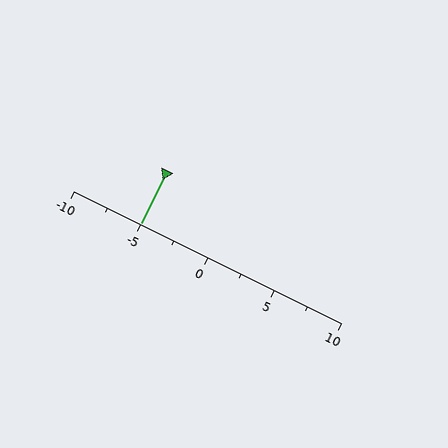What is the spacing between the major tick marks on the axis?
The major ticks are spaced 5 apart.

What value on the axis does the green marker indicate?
The marker indicates approximately -5.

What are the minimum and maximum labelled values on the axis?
The axis runs from -10 to 10.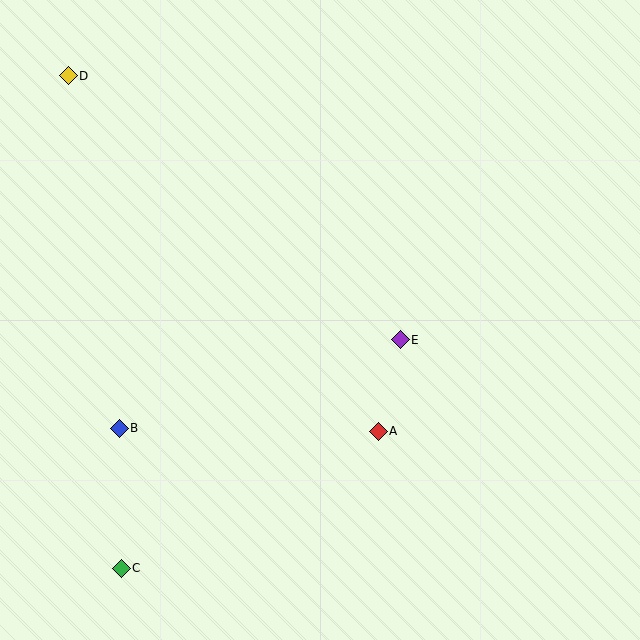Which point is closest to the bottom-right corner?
Point A is closest to the bottom-right corner.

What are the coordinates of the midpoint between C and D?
The midpoint between C and D is at (95, 322).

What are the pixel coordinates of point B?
Point B is at (119, 428).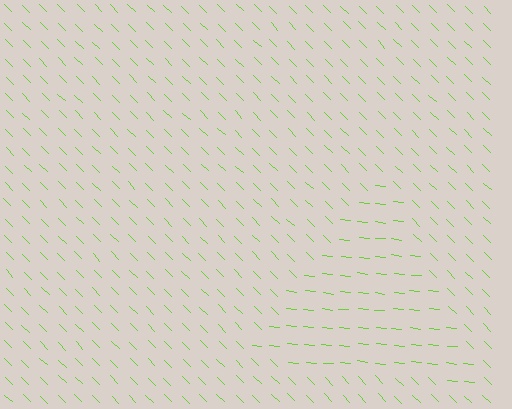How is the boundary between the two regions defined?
The boundary is defined purely by a change in line orientation (approximately 39 degrees difference). All lines are the same color and thickness.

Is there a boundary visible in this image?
Yes, there is a texture boundary formed by a change in line orientation.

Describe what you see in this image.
The image is filled with small lime line segments. A triangle region in the image has lines oriented differently from the surrounding lines, creating a visible texture boundary.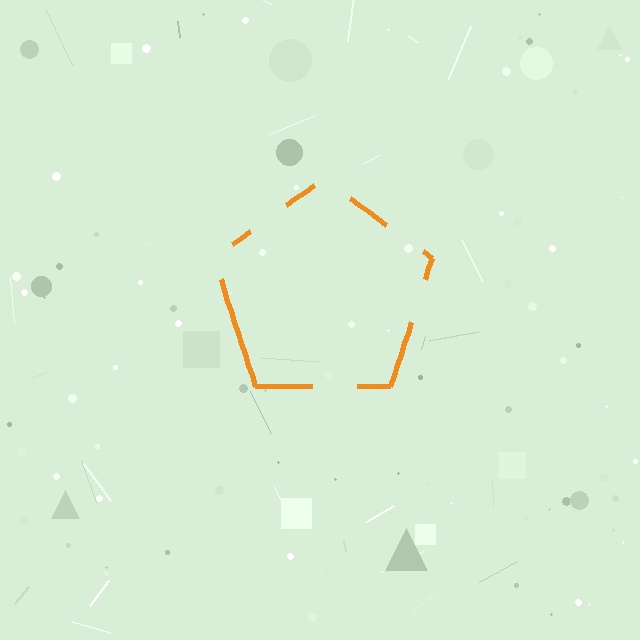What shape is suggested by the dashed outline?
The dashed outline suggests a pentagon.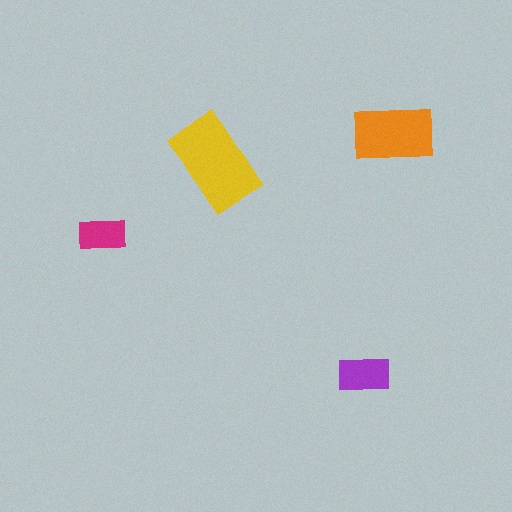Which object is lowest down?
The purple rectangle is bottommost.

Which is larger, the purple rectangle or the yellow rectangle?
The yellow one.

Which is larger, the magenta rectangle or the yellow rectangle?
The yellow one.